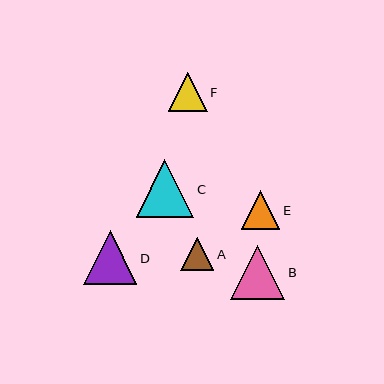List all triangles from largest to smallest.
From largest to smallest: C, B, D, F, E, A.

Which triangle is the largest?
Triangle C is the largest with a size of approximately 58 pixels.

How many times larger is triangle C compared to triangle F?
Triangle C is approximately 1.5 times the size of triangle F.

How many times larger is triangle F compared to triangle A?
Triangle F is approximately 1.2 times the size of triangle A.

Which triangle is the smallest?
Triangle A is the smallest with a size of approximately 33 pixels.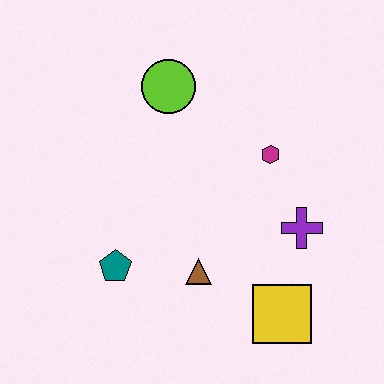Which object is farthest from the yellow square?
The lime circle is farthest from the yellow square.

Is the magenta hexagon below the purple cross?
No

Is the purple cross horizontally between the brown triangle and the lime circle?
No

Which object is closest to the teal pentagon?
The brown triangle is closest to the teal pentagon.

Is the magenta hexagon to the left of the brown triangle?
No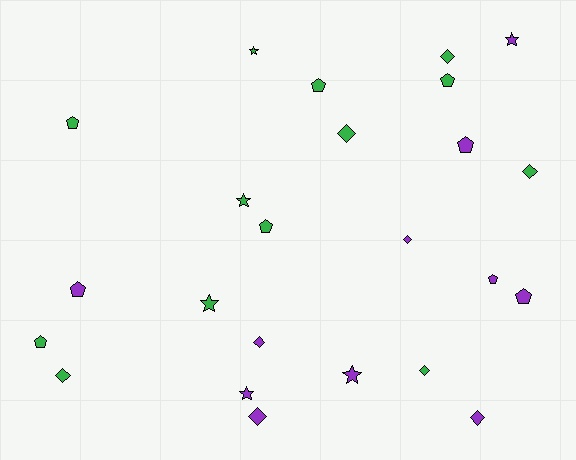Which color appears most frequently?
Green, with 13 objects.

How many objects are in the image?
There are 24 objects.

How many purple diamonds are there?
There are 4 purple diamonds.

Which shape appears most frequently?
Diamond, with 9 objects.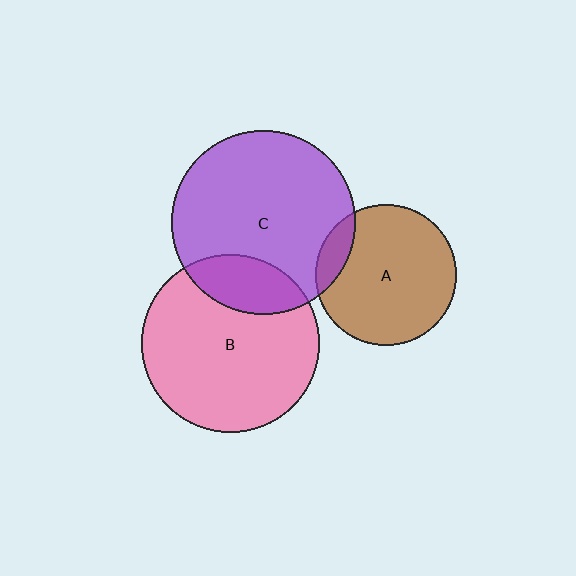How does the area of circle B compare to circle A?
Approximately 1.6 times.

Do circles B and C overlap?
Yes.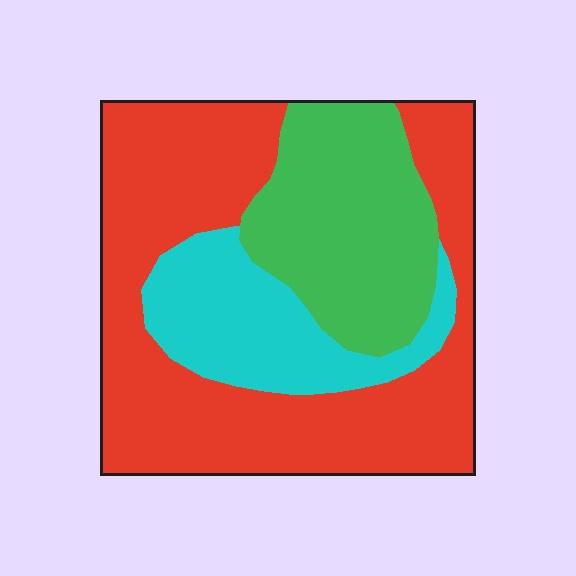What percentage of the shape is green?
Green covers 26% of the shape.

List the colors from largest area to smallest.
From largest to smallest: red, green, cyan.